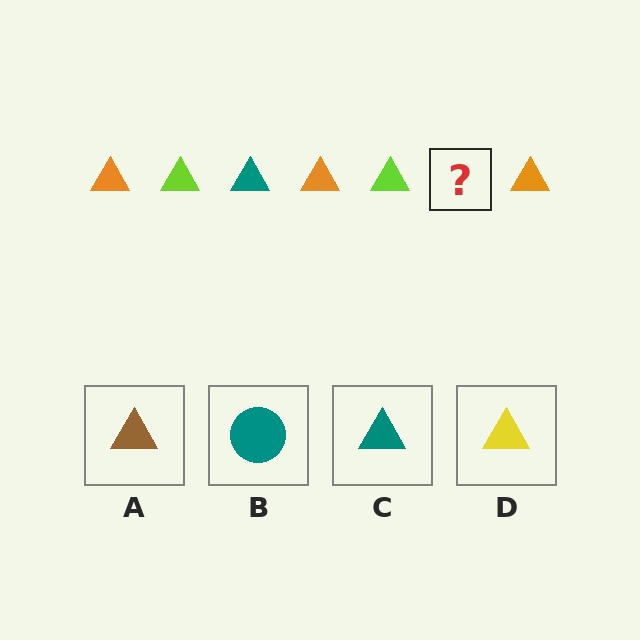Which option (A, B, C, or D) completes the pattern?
C.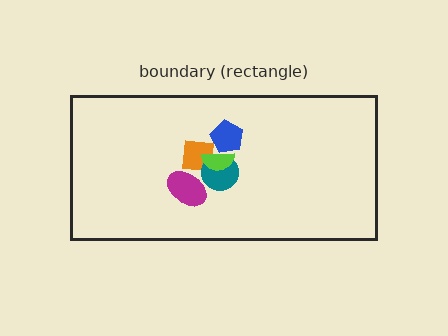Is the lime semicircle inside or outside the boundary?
Inside.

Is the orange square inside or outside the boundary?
Inside.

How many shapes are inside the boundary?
5 inside, 0 outside.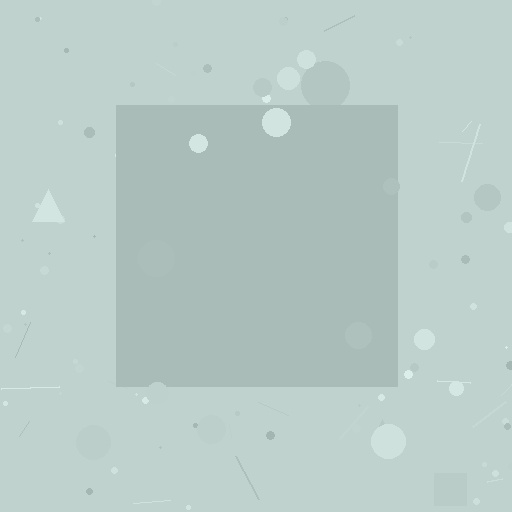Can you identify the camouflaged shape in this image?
The camouflaged shape is a square.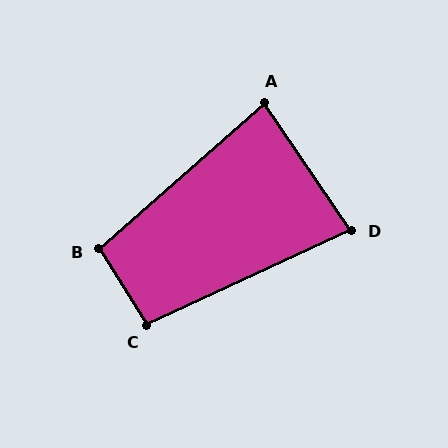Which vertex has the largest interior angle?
B, at approximately 99 degrees.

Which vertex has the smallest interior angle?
D, at approximately 81 degrees.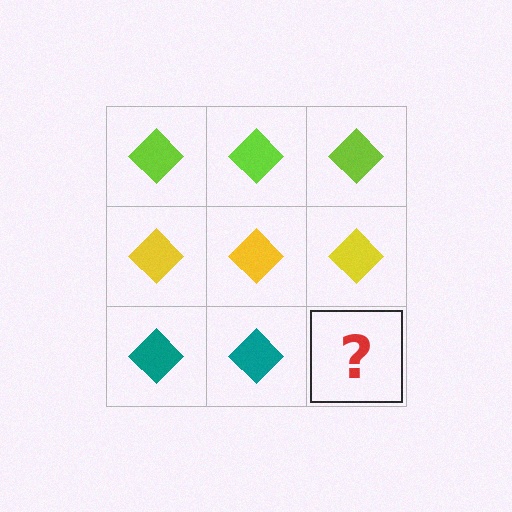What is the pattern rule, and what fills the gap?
The rule is that each row has a consistent color. The gap should be filled with a teal diamond.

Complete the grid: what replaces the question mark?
The question mark should be replaced with a teal diamond.